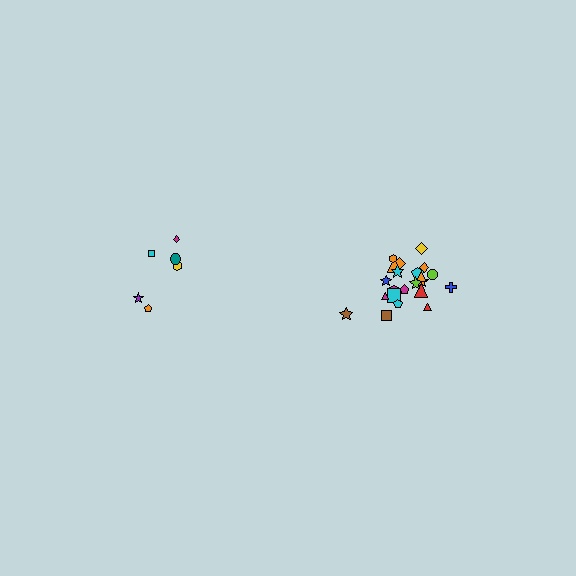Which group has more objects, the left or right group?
The right group.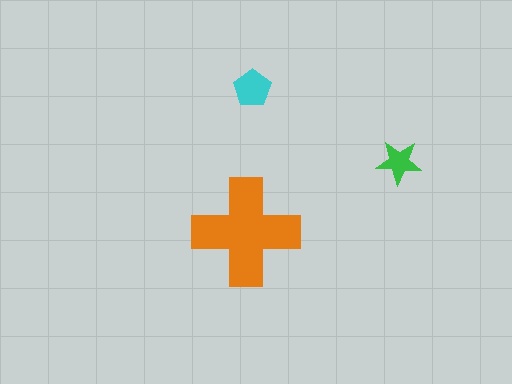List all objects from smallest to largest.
The green star, the cyan pentagon, the orange cross.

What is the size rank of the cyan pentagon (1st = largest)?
2nd.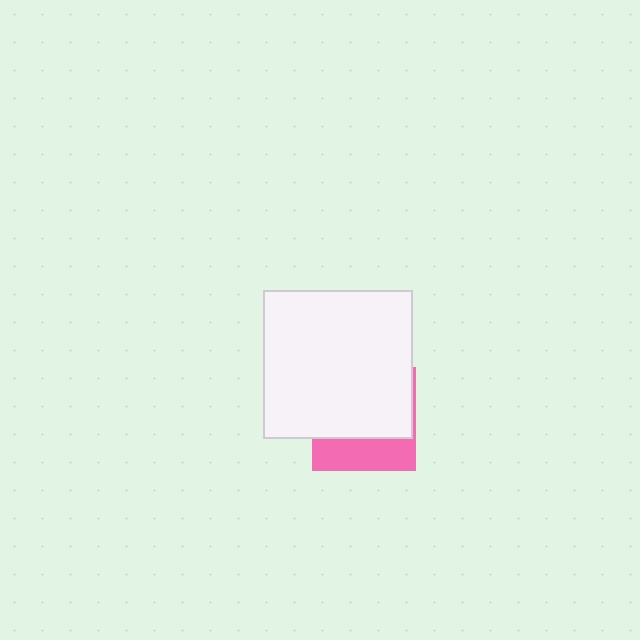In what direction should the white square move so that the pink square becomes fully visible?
The white square should move up. That is the shortest direction to clear the overlap and leave the pink square fully visible.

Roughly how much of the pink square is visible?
A small part of it is visible (roughly 32%).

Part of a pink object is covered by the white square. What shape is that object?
It is a square.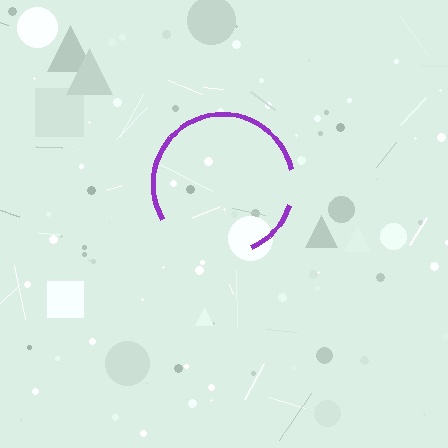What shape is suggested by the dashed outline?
The dashed outline suggests a circle.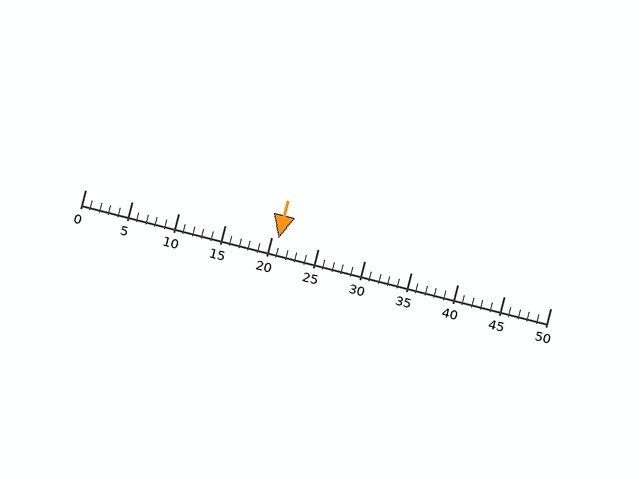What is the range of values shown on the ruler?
The ruler shows values from 0 to 50.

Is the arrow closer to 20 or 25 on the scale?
The arrow is closer to 20.